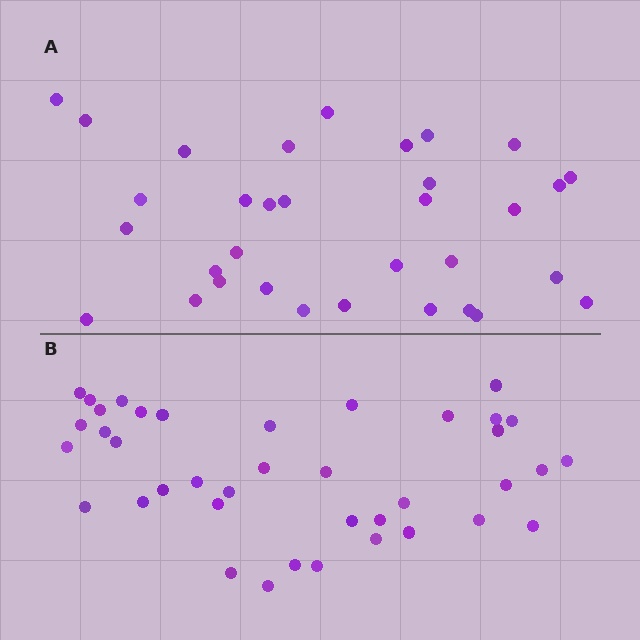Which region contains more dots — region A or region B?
Region B (the bottom region) has more dots.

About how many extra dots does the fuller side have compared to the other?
Region B has about 6 more dots than region A.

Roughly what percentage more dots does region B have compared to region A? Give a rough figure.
About 20% more.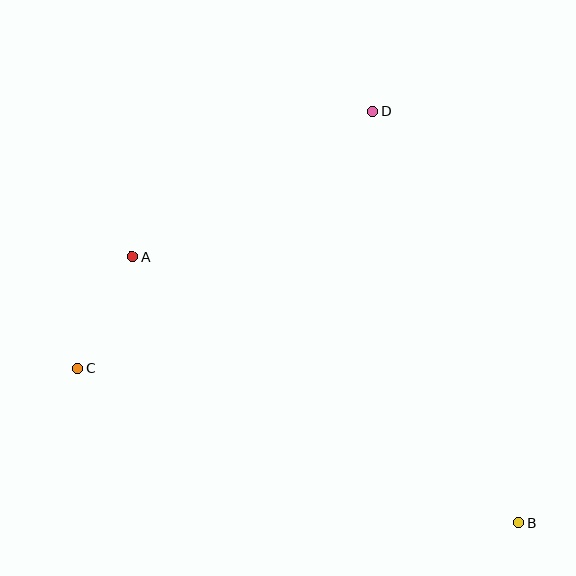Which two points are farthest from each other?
Points A and B are farthest from each other.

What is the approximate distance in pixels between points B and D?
The distance between B and D is approximately 437 pixels.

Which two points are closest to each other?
Points A and C are closest to each other.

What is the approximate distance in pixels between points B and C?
The distance between B and C is approximately 467 pixels.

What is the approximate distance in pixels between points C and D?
The distance between C and D is approximately 391 pixels.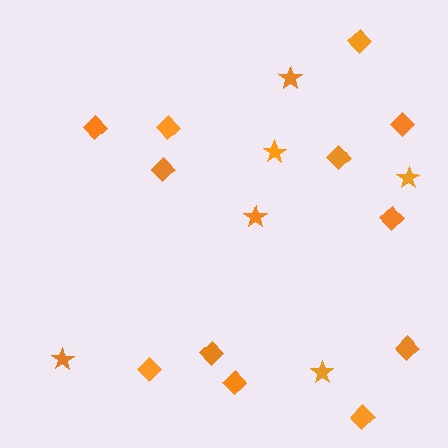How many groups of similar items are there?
There are 2 groups: one group of diamonds (12) and one group of stars (6).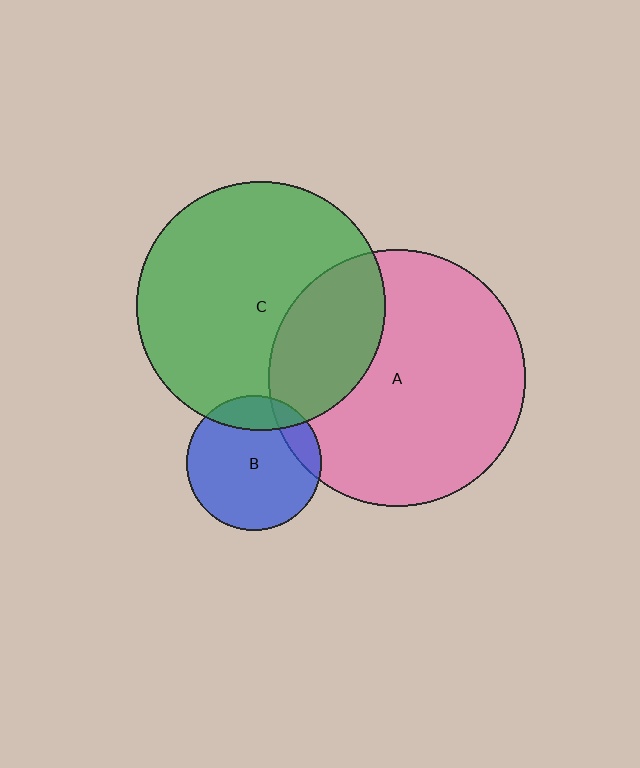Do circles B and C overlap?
Yes.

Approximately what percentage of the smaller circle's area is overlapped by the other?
Approximately 20%.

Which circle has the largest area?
Circle A (pink).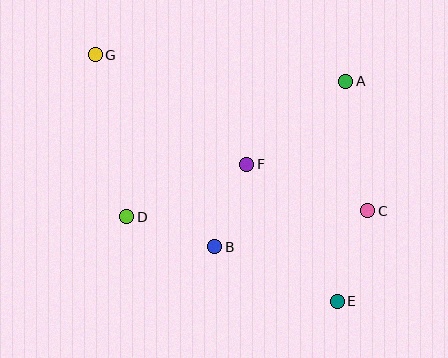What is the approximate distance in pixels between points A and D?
The distance between A and D is approximately 258 pixels.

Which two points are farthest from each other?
Points E and G are farthest from each other.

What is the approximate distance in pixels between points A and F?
The distance between A and F is approximately 129 pixels.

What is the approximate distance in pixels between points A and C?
The distance between A and C is approximately 131 pixels.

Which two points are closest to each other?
Points B and F are closest to each other.